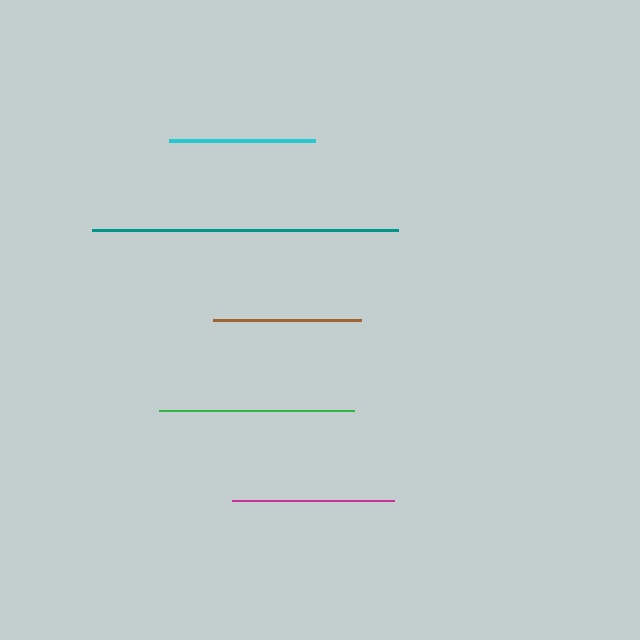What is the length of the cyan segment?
The cyan segment is approximately 146 pixels long.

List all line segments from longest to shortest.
From longest to shortest: teal, green, magenta, brown, cyan.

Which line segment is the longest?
The teal line is the longest at approximately 305 pixels.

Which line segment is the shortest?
The cyan line is the shortest at approximately 146 pixels.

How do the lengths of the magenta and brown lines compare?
The magenta and brown lines are approximately the same length.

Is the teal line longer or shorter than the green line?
The teal line is longer than the green line.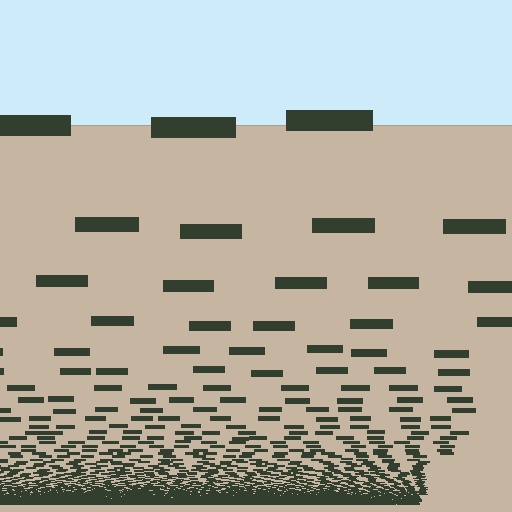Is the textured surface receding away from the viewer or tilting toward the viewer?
The surface appears to tilt toward the viewer. Texture elements get larger and sparser toward the top.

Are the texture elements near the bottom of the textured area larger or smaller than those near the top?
Smaller. The gradient is inverted — elements near the bottom are smaller and denser.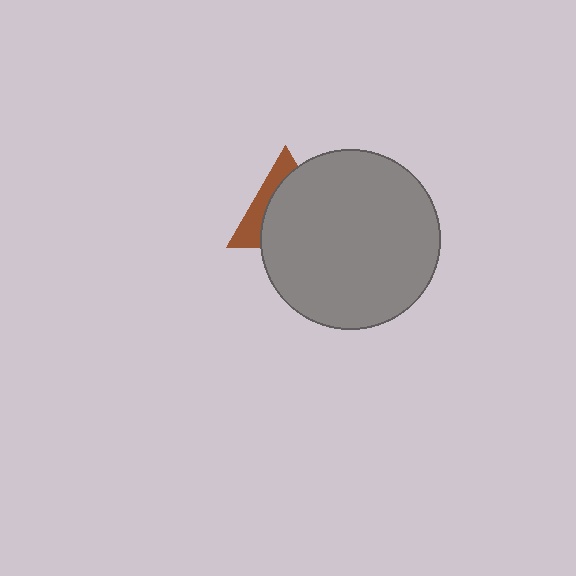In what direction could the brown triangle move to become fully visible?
The brown triangle could move toward the upper-left. That would shift it out from behind the gray circle entirely.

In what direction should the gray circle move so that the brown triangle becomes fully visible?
The gray circle should move toward the lower-right. That is the shortest direction to clear the overlap and leave the brown triangle fully visible.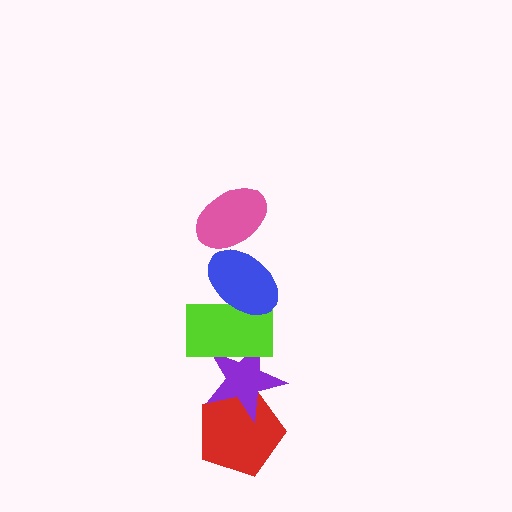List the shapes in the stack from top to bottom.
From top to bottom: the pink ellipse, the blue ellipse, the lime rectangle, the purple star, the red pentagon.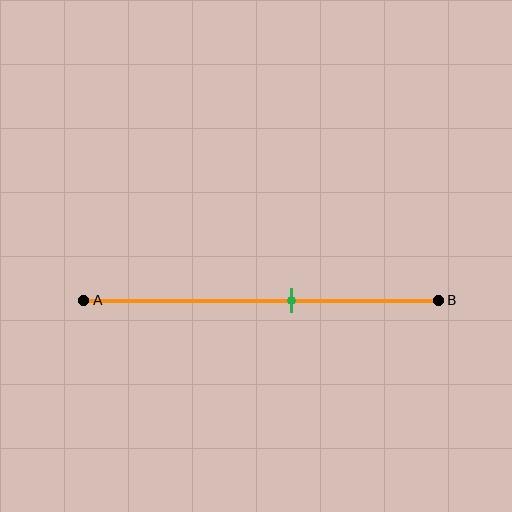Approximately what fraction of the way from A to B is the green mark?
The green mark is approximately 60% of the way from A to B.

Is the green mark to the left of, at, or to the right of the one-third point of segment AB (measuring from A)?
The green mark is to the right of the one-third point of segment AB.